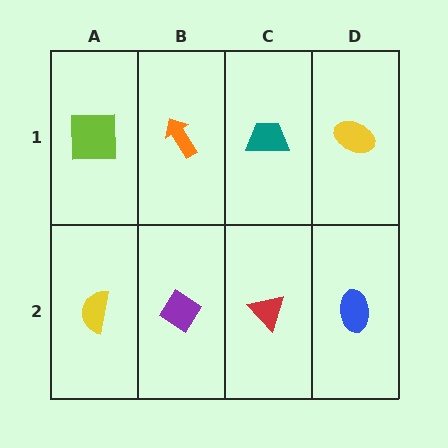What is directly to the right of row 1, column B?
A teal trapezoid.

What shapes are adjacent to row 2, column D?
A yellow ellipse (row 1, column D), a red triangle (row 2, column C).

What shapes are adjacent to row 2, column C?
A teal trapezoid (row 1, column C), a purple diamond (row 2, column B), a blue ellipse (row 2, column D).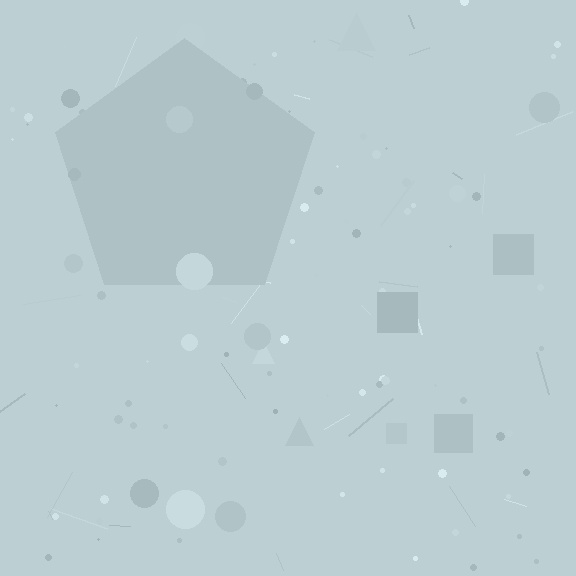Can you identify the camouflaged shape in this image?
The camouflaged shape is a pentagon.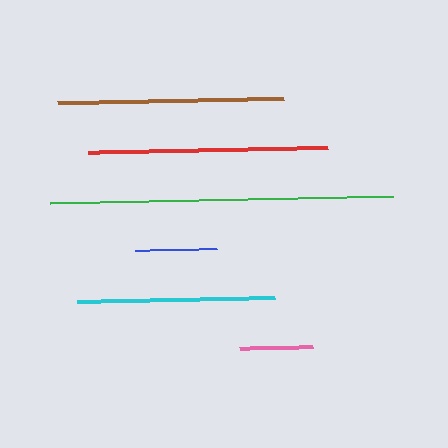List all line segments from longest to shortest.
From longest to shortest: green, red, brown, cyan, blue, pink.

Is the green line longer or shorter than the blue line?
The green line is longer than the blue line.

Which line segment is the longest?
The green line is the longest at approximately 343 pixels.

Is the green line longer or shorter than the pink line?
The green line is longer than the pink line.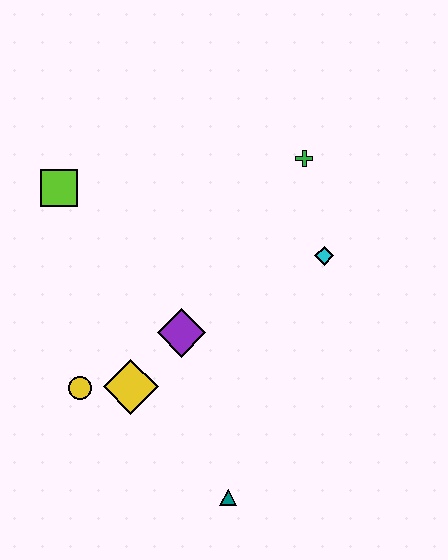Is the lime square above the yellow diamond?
Yes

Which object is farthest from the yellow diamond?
The green cross is farthest from the yellow diamond.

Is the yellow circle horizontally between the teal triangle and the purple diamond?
No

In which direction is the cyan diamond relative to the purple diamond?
The cyan diamond is to the right of the purple diamond.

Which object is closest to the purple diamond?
The yellow diamond is closest to the purple diamond.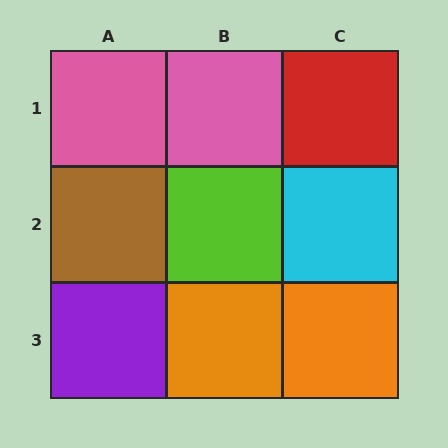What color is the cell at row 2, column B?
Lime.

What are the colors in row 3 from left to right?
Purple, orange, orange.